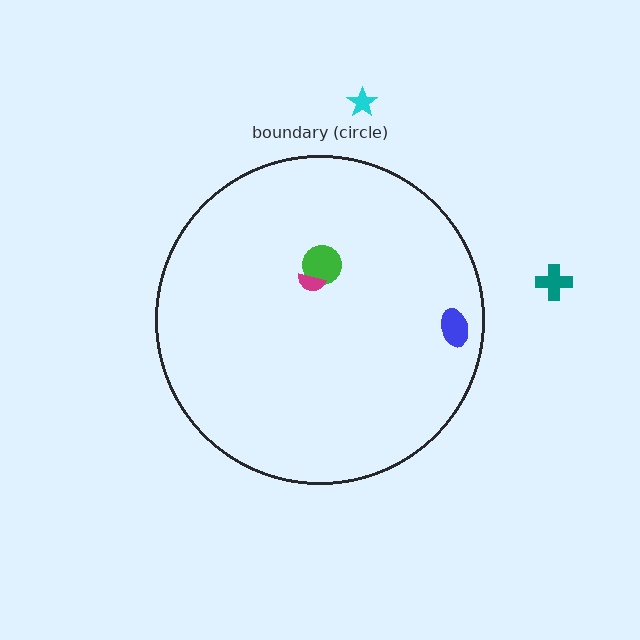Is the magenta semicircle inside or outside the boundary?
Inside.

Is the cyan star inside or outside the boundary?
Outside.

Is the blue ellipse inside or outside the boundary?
Inside.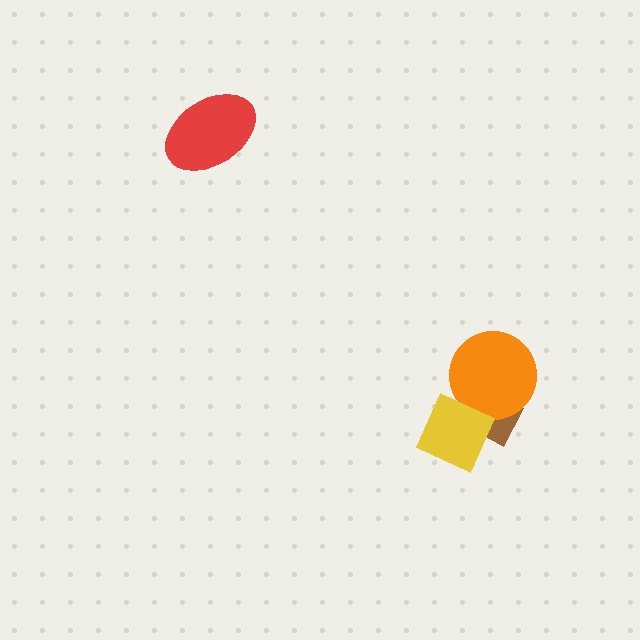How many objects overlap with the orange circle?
2 objects overlap with the orange circle.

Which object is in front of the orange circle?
The yellow diamond is in front of the orange circle.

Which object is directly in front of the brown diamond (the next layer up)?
The orange circle is directly in front of the brown diamond.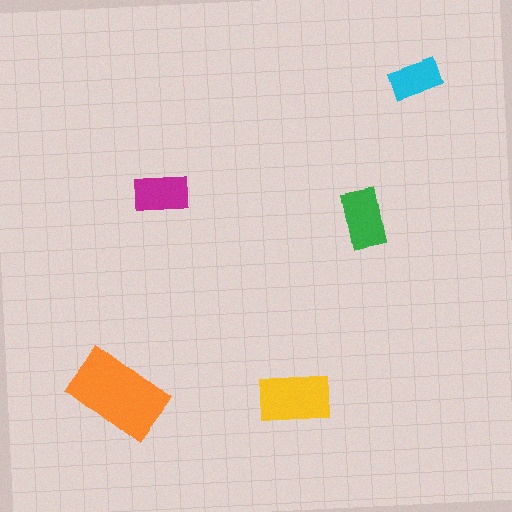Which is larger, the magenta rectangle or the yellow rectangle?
The yellow one.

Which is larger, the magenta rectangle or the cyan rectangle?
The magenta one.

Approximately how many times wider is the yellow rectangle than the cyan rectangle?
About 1.5 times wider.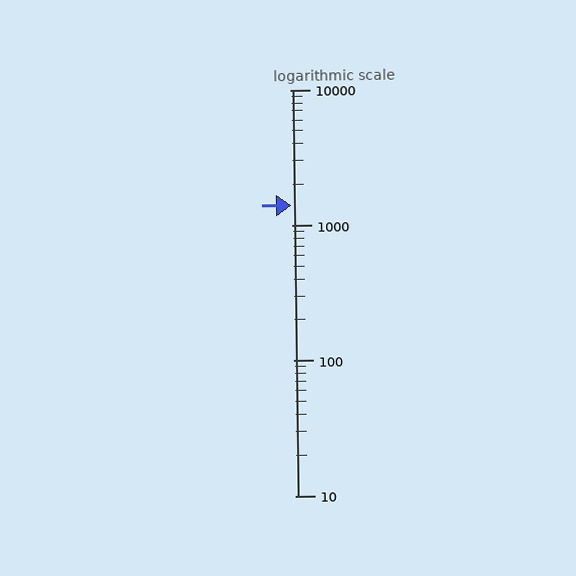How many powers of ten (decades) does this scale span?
The scale spans 3 decades, from 10 to 10000.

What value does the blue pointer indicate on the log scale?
The pointer indicates approximately 1400.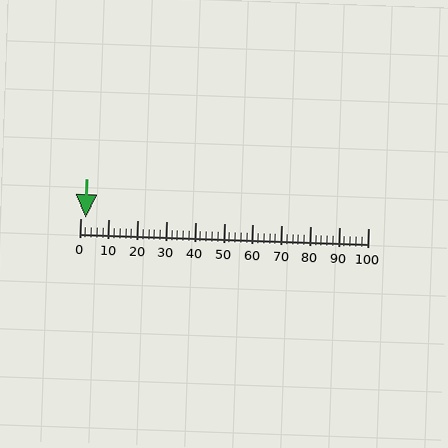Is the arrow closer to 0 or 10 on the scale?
The arrow is closer to 0.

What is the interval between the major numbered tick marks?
The major tick marks are spaced 10 units apart.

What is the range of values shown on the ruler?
The ruler shows values from 0 to 100.